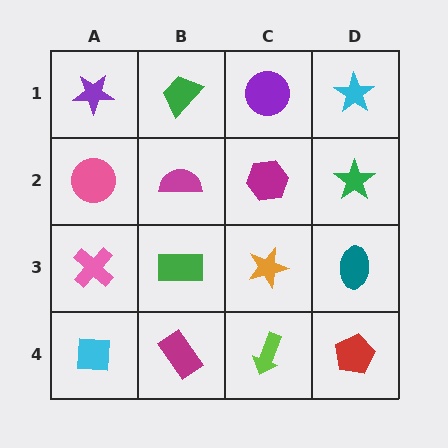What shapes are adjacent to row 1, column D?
A green star (row 2, column D), a purple circle (row 1, column C).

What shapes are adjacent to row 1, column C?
A magenta hexagon (row 2, column C), a green trapezoid (row 1, column B), a cyan star (row 1, column D).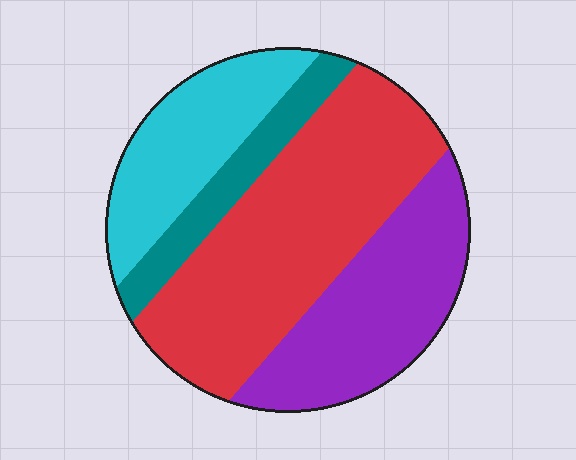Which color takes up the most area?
Red, at roughly 40%.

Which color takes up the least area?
Teal, at roughly 10%.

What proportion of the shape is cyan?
Cyan covers roughly 20% of the shape.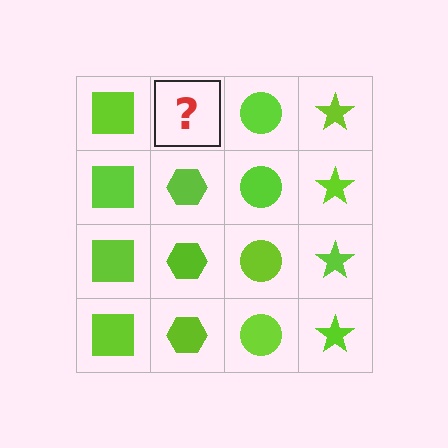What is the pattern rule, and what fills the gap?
The rule is that each column has a consistent shape. The gap should be filled with a lime hexagon.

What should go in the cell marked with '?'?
The missing cell should contain a lime hexagon.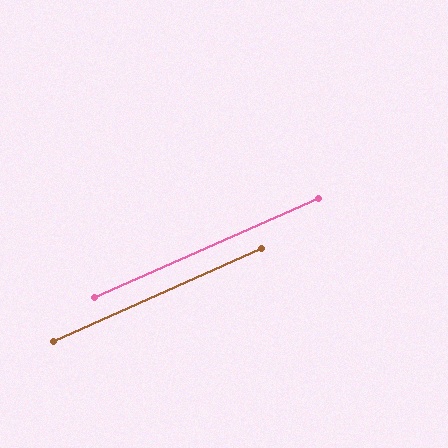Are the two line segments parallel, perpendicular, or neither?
Parallel — their directions differ by only 0.1°.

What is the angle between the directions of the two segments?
Approximately 0 degrees.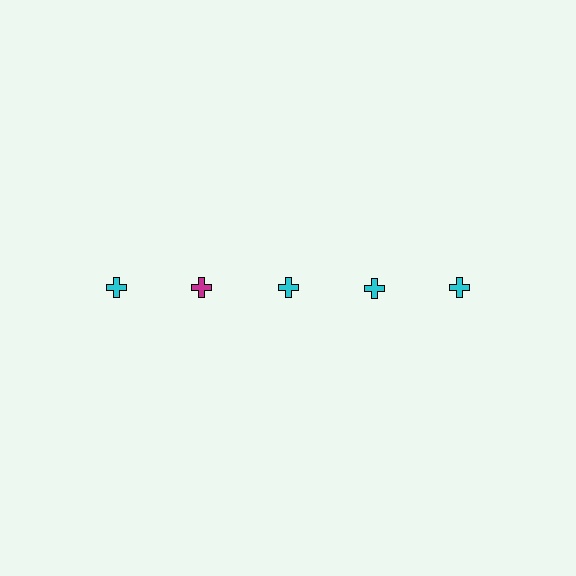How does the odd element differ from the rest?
It has a different color: magenta instead of cyan.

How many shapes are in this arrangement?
There are 5 shapes arranged in a grid pattern.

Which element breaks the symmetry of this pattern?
The magenta cross in the top row, second from left column breaks the symmetry. All other shapes are cyan crosses.